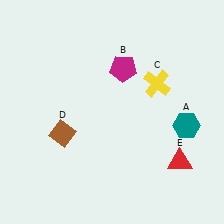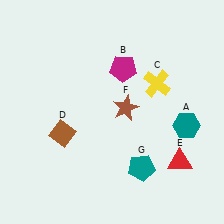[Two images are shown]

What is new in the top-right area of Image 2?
A brown star (F) was added in the top-right area of Image 2.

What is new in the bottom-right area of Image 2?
A teal pentagon (G) was added in the bottom-right area of Image 2.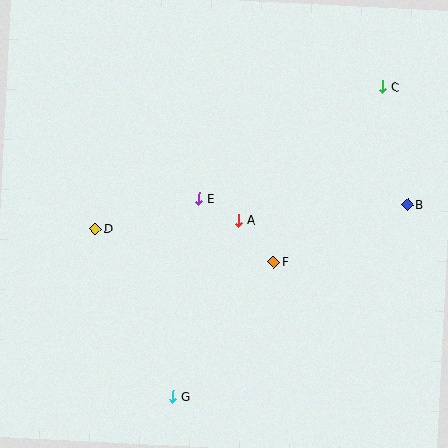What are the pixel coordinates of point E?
Point E is at (199, 198).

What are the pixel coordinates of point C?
Point C is at (383, 86).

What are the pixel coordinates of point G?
Point G is at (173, 396).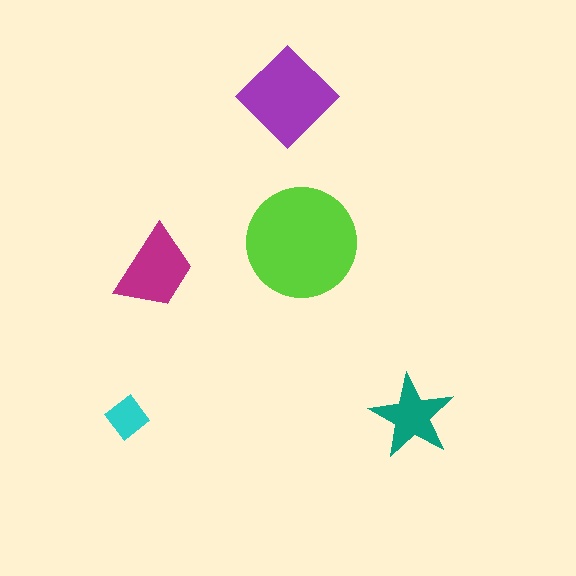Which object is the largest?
The lime circle.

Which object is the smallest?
The cyan diamond.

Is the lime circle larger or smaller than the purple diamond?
Larger.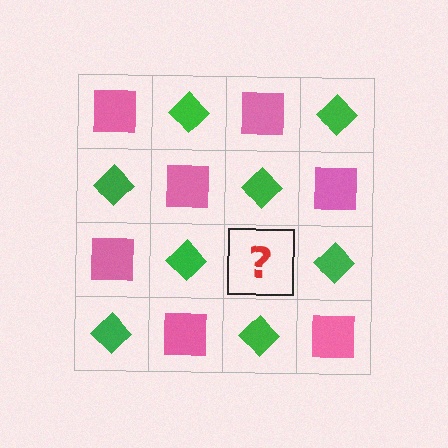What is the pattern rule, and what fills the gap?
The rule is that it alternates pink square and green diamond in a checkerboard pattern. The gap should be filled with a pink square.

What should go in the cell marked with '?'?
The missing cell should contain a pink square.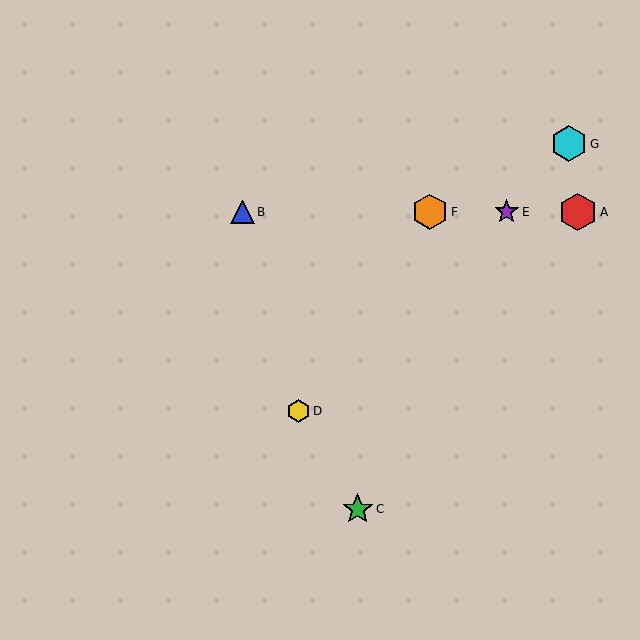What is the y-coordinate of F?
Object F is at y≈212.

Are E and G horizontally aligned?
No, E is at y≈212 and G is at y≈144.